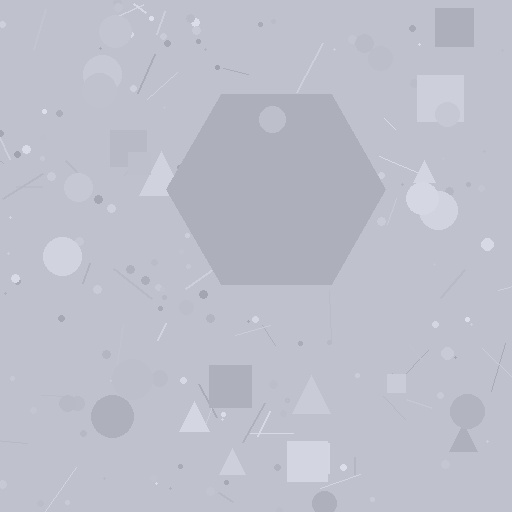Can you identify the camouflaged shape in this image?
The camouflaged shape is a hexagon.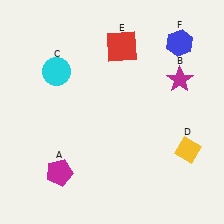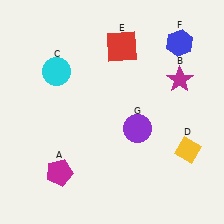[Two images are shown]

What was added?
A purple circle (G) was added in Image 2.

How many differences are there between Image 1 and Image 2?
There is 1 difference between the two images.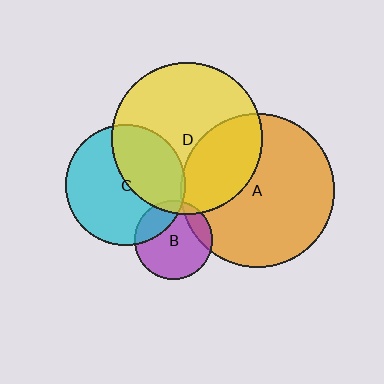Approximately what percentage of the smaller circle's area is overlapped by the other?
Approximately 15%.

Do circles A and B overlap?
Yes.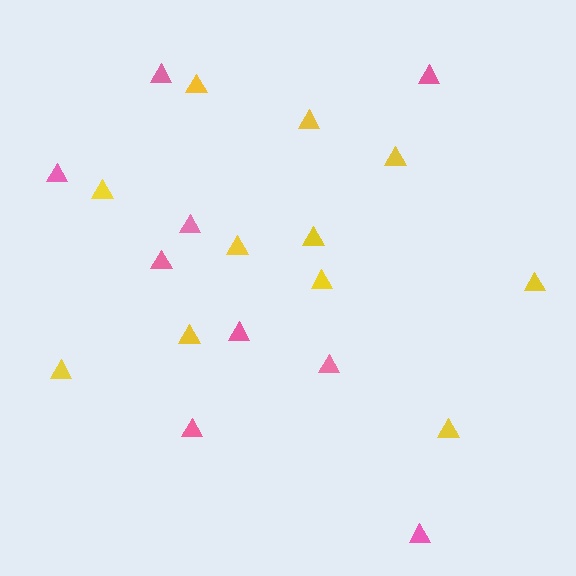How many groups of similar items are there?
There are 2 groups: one group of yellow triangles (11) and one group of pink triangles (9).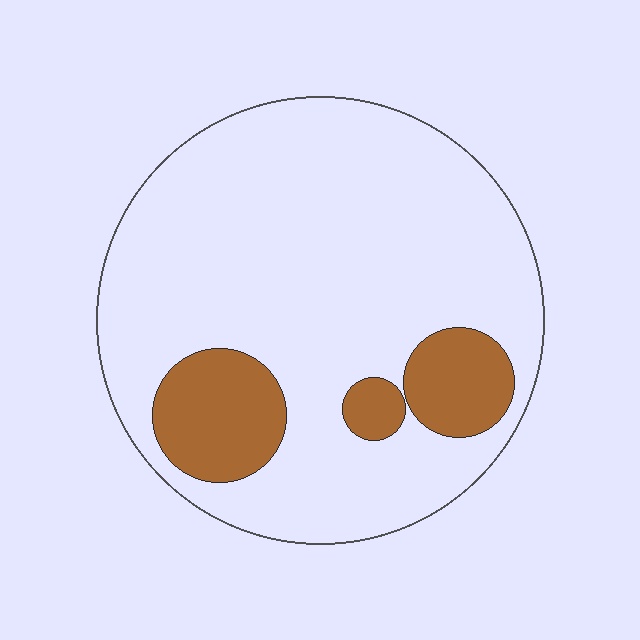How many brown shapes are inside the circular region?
3.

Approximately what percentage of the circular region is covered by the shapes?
Approximately 15%.